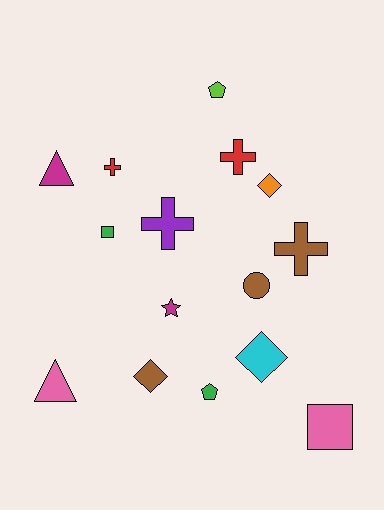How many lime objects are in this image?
There is 1 lime object.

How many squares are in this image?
There are 2 squares.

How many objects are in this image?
There are 15 objects.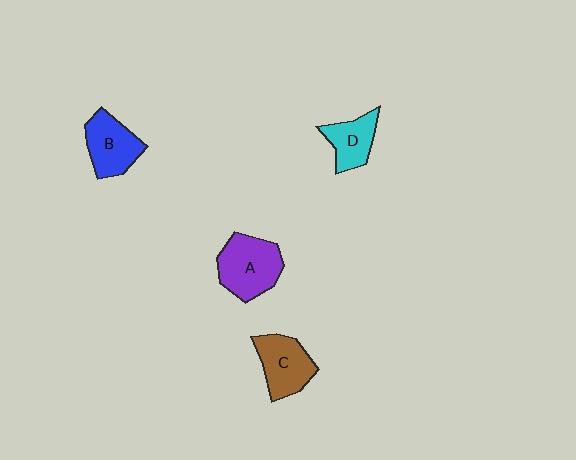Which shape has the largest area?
Shape A (purple).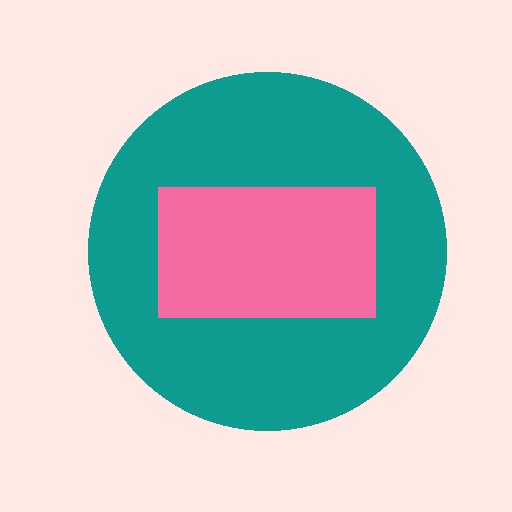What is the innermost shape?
The pink rectangle.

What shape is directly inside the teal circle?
The pink rectangle.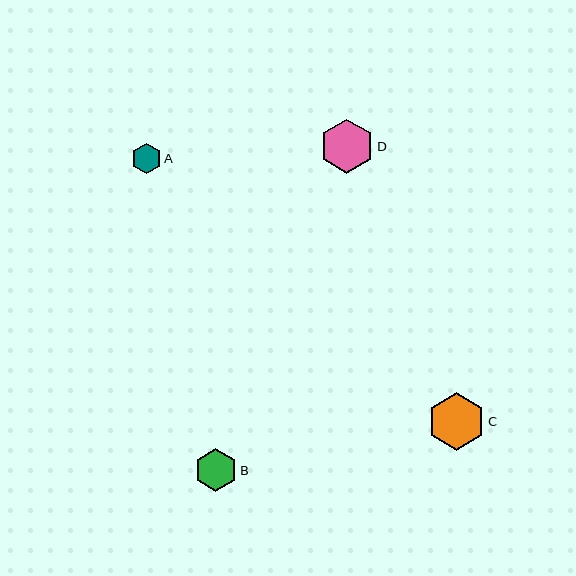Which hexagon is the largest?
Hexagon C is the largest with a size of approximately 57 pixels.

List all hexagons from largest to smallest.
From largest to smallest: C, D, B, A.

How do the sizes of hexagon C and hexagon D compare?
Hexagon C and hexagon D are approximately the same size.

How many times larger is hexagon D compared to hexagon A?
Hexagon D is approximately 1.8 times the size of hexagon A.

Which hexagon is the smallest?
Hexagon A is the smallest with a size of approximately 30 pixels.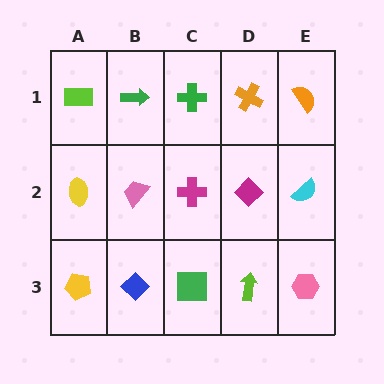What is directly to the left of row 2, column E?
A magenta diamond.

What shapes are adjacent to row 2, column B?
A green arrow (row 1, column B), a blue diamond (row 3, column B), a yellow ellipse (row 2, column A), a magenta cross (row 2, column C).